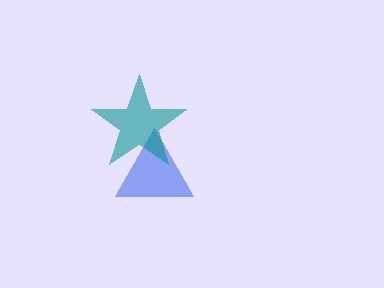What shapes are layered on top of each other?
The layered shapes are: a blue triangle, a teal star.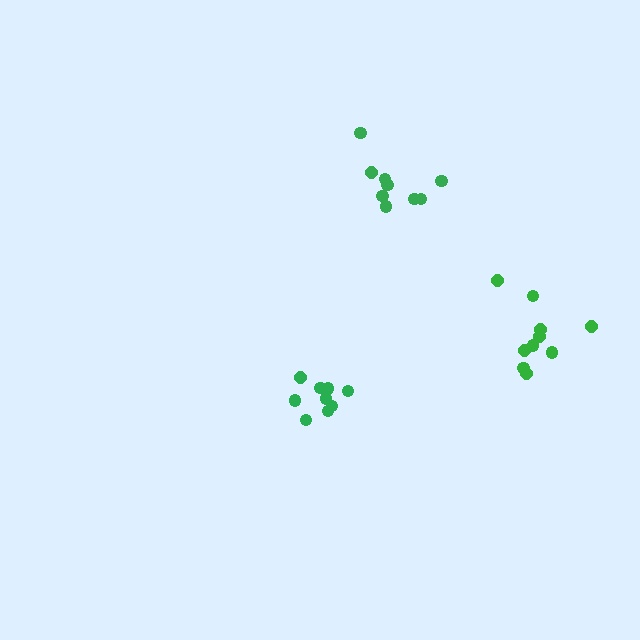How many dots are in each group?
Group 1: 9 dots, Group 2: 9 dots, Group 3: 10 dots (28 total).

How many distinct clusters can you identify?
There are 3 distinct clusters.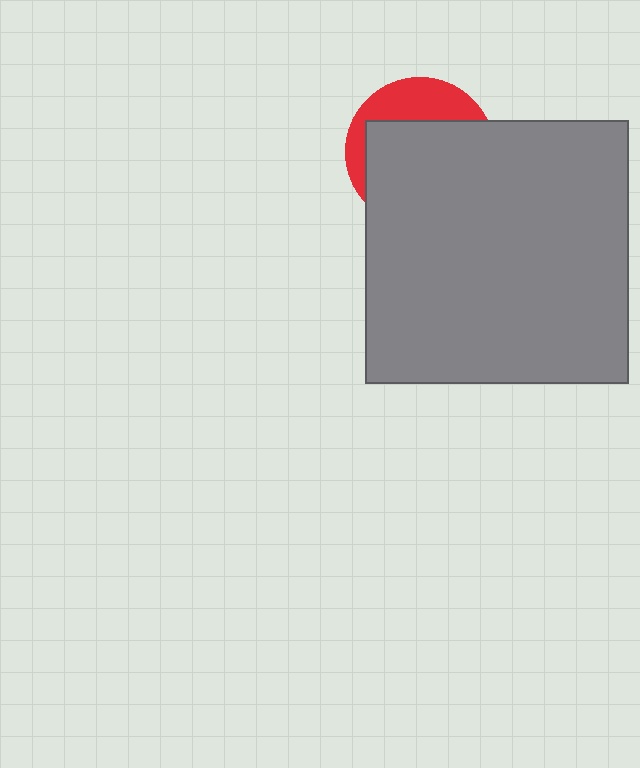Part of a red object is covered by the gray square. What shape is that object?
It is a circle.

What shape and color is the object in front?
The object in front is a gray square.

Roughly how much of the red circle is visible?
A small part of it is visible (roughly 31%).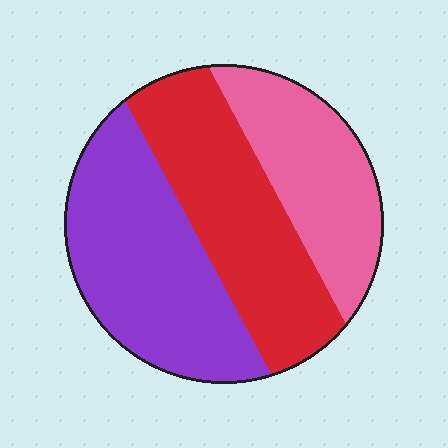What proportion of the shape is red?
Red covers roughly 35% of the shape.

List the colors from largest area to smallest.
From largest to smallest: purple, red, pink.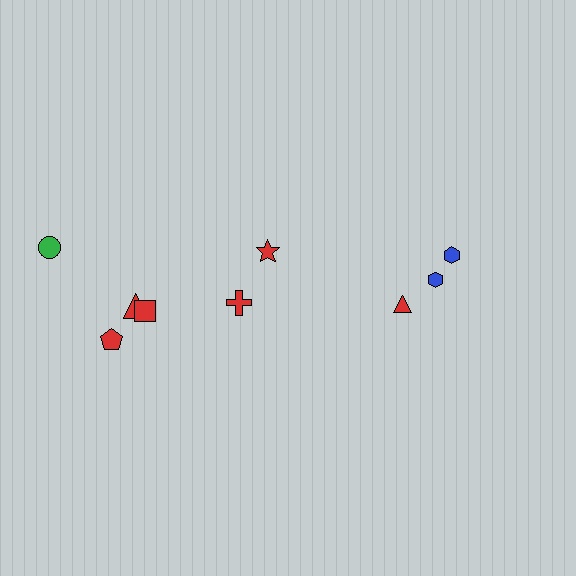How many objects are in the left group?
There are 6 objects.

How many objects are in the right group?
There are 3 objects.